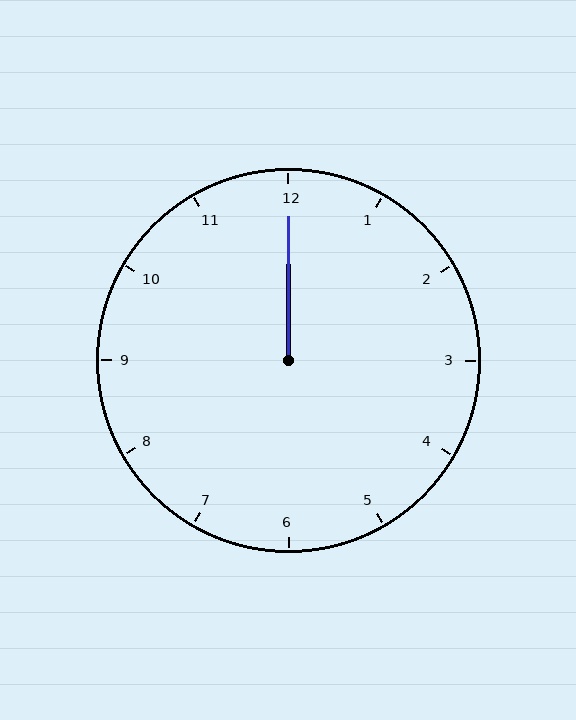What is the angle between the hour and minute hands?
Approximately 0 degrees.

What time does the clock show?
12:00.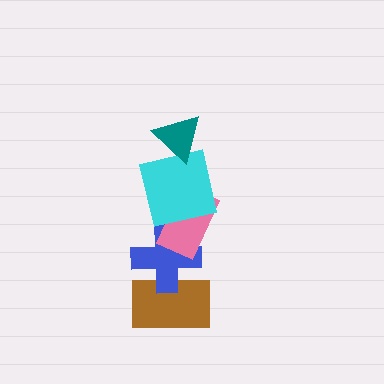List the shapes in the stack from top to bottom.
From top to bottom: the teal triangle, the cyan square, the pink rectangle, the blue cross, the brown rectangle.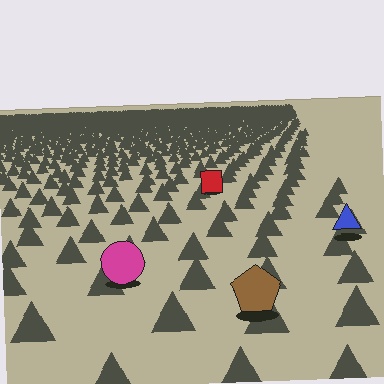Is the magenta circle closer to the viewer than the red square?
Yes. The magenta circle is closer — you can tell from the texture gradient: the ground texture is coarser near it.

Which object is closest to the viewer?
The brown pentagon is closest. The texture marks near it are larger and more spread out.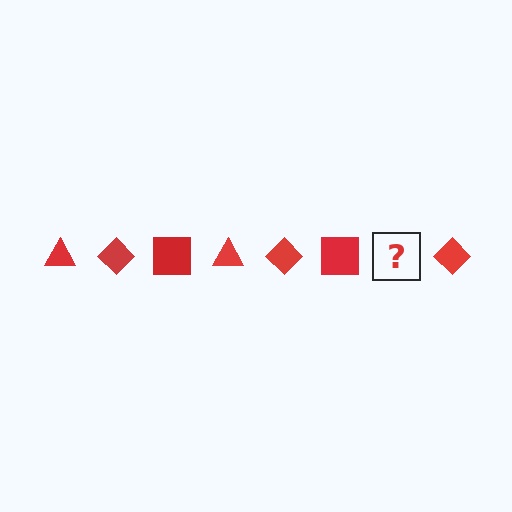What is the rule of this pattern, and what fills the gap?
The rule is that the pattern cycles through triangle, diamond, square shapes in red. The gap should be filled with a red triangle.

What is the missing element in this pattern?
The missing element is a red triangle.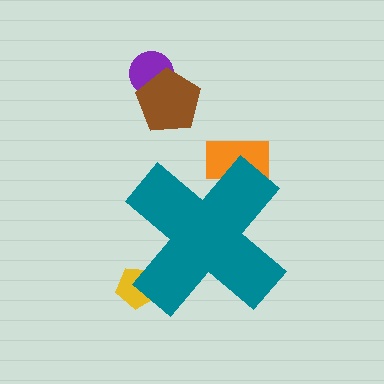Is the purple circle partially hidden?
No, the purple circle is fully visible.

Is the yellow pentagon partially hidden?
Yes, the yellow pentagon is partially hidden behind the teal cross.